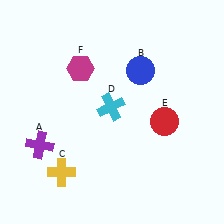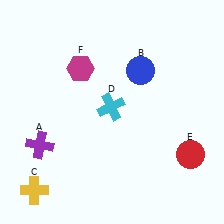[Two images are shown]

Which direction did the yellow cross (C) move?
The yellow cross (C) moved left.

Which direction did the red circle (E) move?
The red circle (E) moved down.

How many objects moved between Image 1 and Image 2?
2 objects moved between the two images.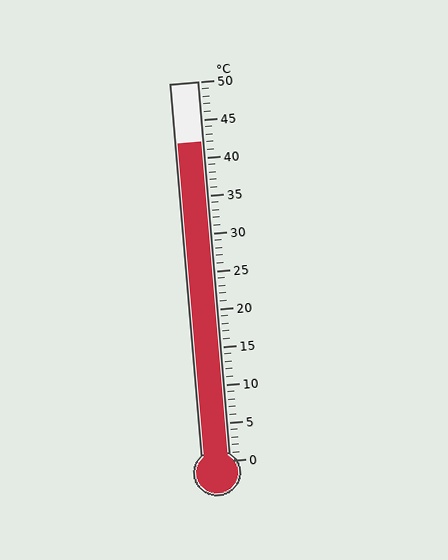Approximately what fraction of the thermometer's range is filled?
The thermometer is filled to approximately 85% of its range.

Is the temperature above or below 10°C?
The temperature is above 10°C.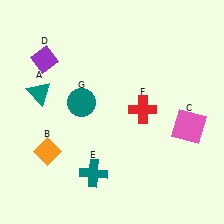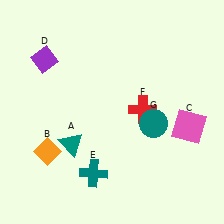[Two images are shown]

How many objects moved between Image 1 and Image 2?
2 objects moved between the two images.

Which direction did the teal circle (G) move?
The teal circle (G) moved right.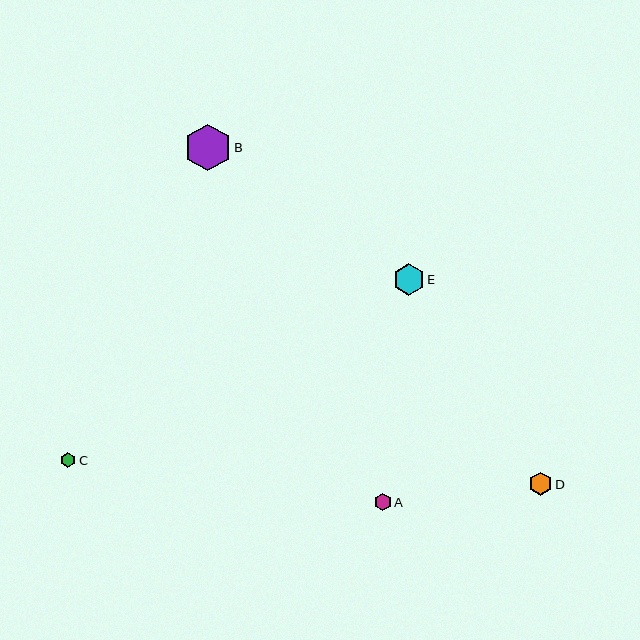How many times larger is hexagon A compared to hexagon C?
Hexagon A is approximately 1.1 times the size of hexagon C.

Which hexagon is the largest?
Hexagon B is the largest with a size of approximately 47 pixels.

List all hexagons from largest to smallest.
From largest to smallest: B, E, D, A, C.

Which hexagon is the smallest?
Hexagon C is the smallest with a size of approximately 16 pixels.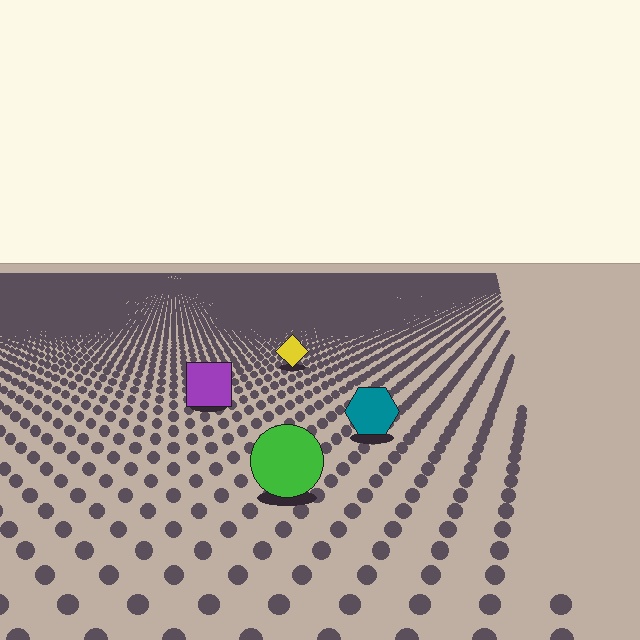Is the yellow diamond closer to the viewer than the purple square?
No. The purple square is closer — you can tell from the texture gradient: the ground texture is coarser near it.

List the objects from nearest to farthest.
From nearest to farthest: the green circle, the teal hexagon, the purple square, the yellow diamond.